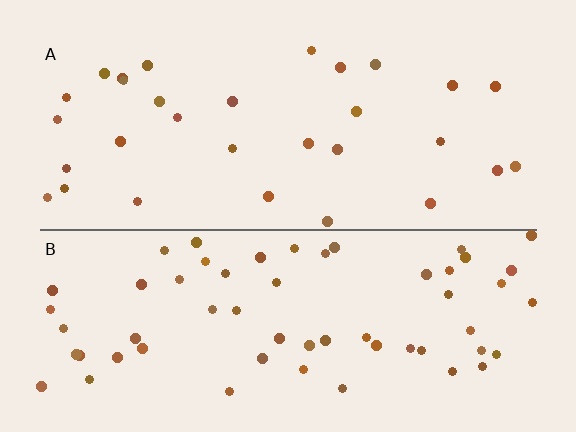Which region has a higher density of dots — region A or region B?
B (the bottom).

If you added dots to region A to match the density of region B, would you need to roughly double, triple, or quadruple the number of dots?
Approximately double.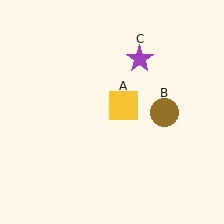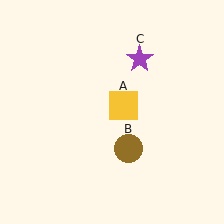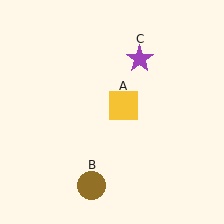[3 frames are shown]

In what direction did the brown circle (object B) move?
The brown circle (object B) moved down and to the left.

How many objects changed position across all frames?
1 object changed position: brown circle (object B).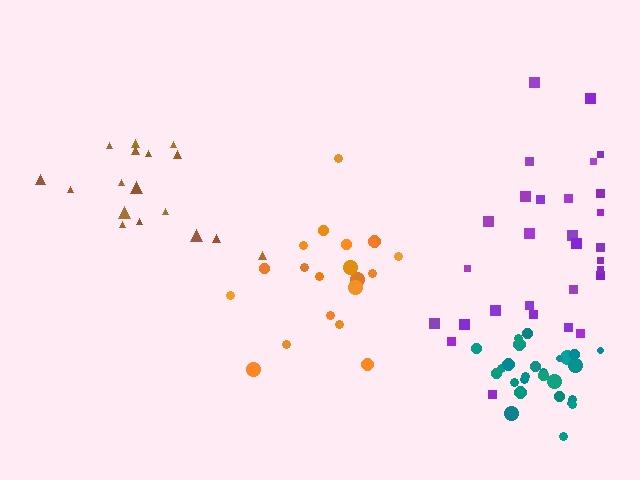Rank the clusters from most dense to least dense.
teal, brown, orange, purple.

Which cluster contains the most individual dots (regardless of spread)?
Purple (29).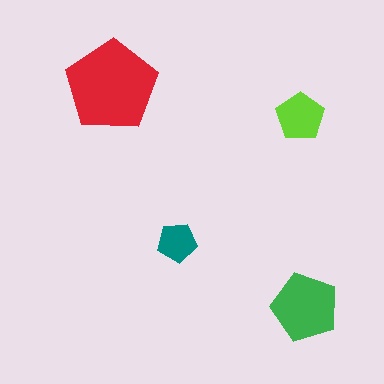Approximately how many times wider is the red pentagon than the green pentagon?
About 1.5 times wider.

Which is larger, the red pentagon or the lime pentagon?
The red one.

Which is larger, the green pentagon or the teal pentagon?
The green one.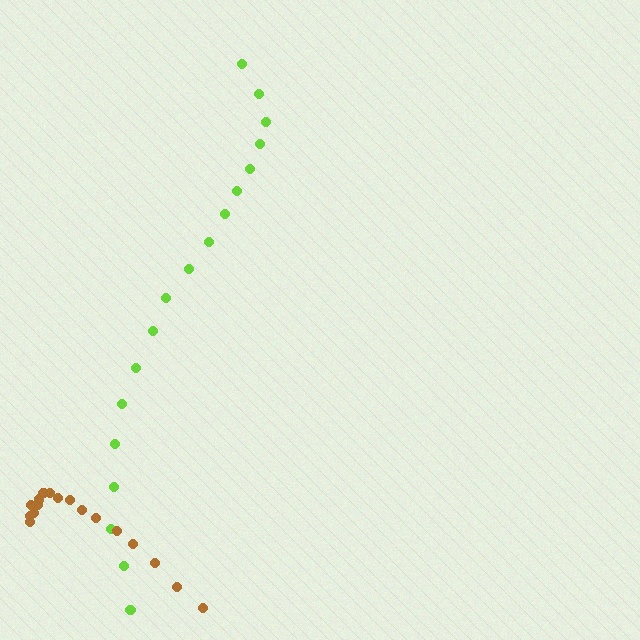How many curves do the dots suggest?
There are 2 distinct paths.